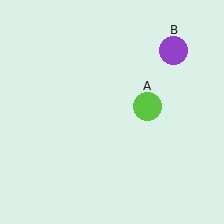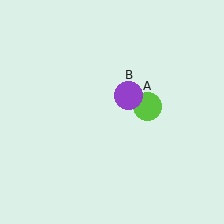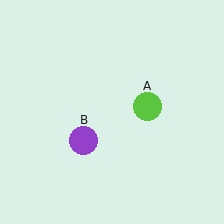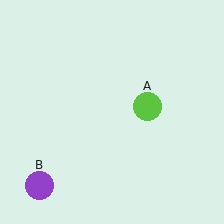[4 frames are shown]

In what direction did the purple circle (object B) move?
The purple circle (object B) moved down and to the left.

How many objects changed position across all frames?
1 object changed position: purple circle (object B).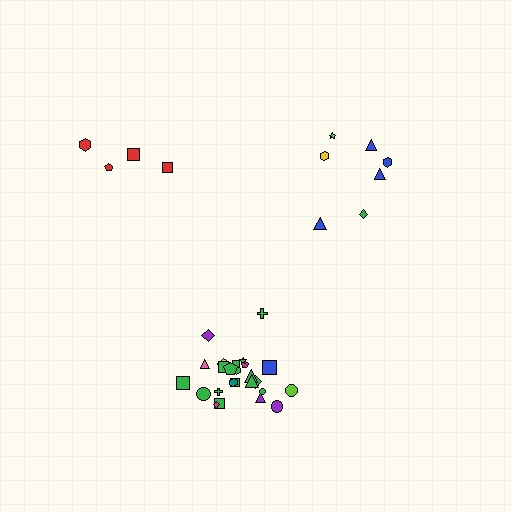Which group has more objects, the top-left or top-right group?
The top-right group.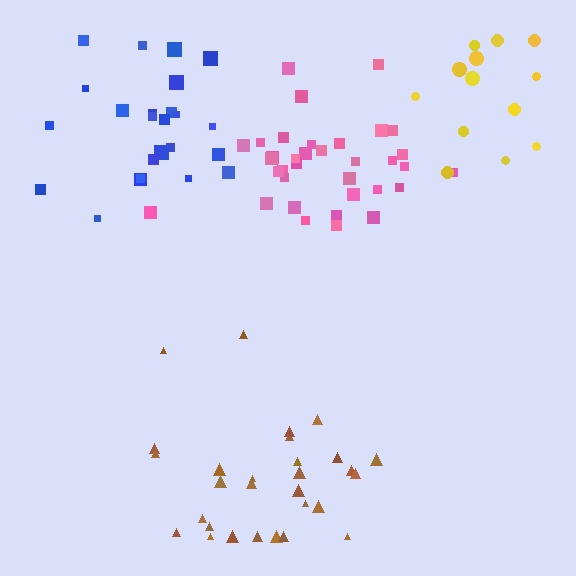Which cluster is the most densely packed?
Pink.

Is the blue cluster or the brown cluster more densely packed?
Blue.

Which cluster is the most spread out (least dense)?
Yellow.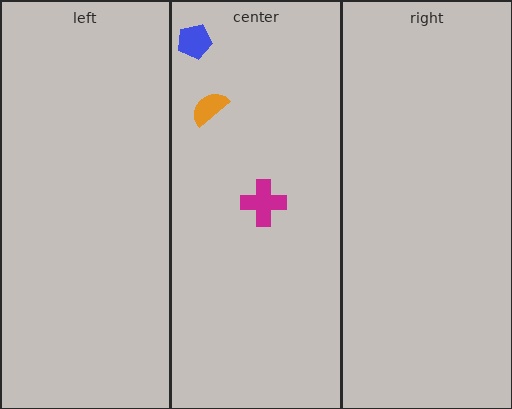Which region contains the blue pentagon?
The center region.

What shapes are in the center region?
The blue pentagon, the orange semicircle, the magenta cross.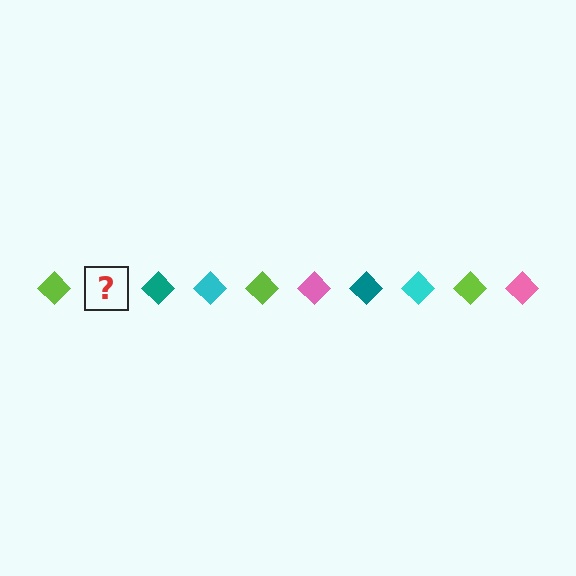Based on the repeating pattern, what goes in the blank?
The blank should be a pink diamond.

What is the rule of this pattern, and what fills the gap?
The rule is that the pattern cycles through lime, pink, teal, cyan diamonds. The gap should be filled with a pink diamond.